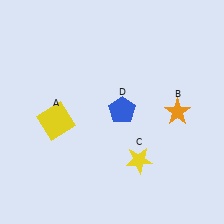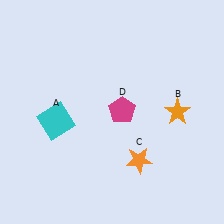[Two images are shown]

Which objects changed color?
A changed from yellow to cyan. C changed from yellow to orange. D changed from blue to magenta.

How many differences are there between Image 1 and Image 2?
There are 3 differences between the two images.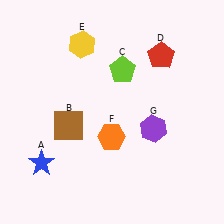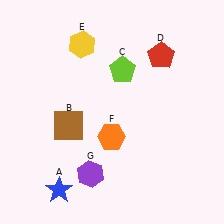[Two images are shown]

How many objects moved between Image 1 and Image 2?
2 objects moved between the two images.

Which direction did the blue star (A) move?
The blue star (A) moved down.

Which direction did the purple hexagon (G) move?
The purple hexagon (G) moved left.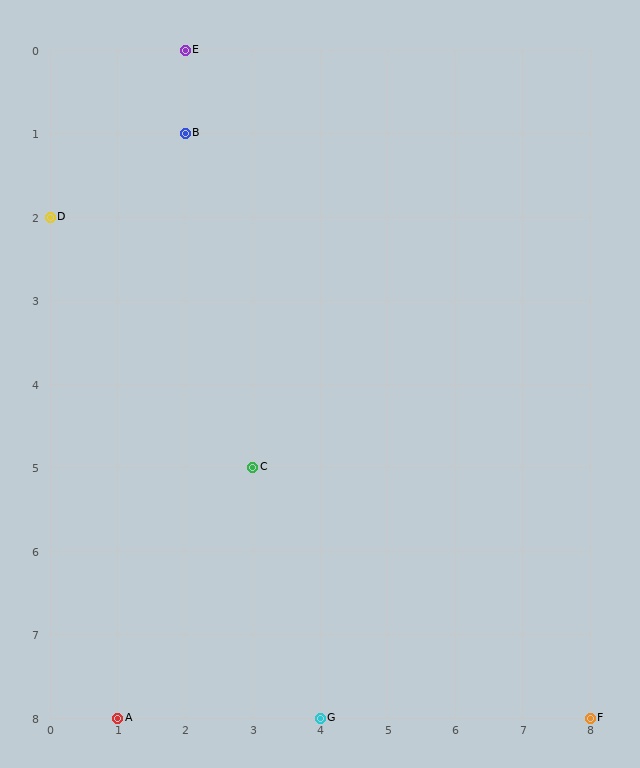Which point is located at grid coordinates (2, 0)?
Point E is at (2, 0).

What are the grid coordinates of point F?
Point F is at grid coordinates (8, 8).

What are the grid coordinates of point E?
Point E is at grid coordinates (2, 0).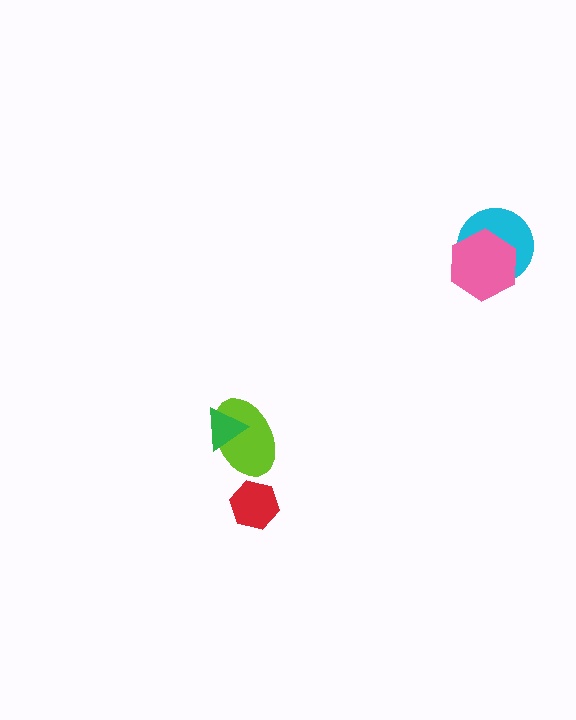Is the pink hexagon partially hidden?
No, no other shape covers it.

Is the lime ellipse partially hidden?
Yes, it is partially covered by another shape.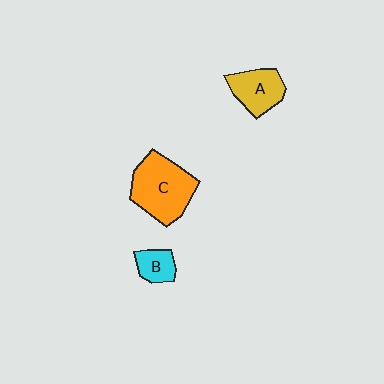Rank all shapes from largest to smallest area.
From largest to smallest: C (orange), A (yellow), B (cyan).